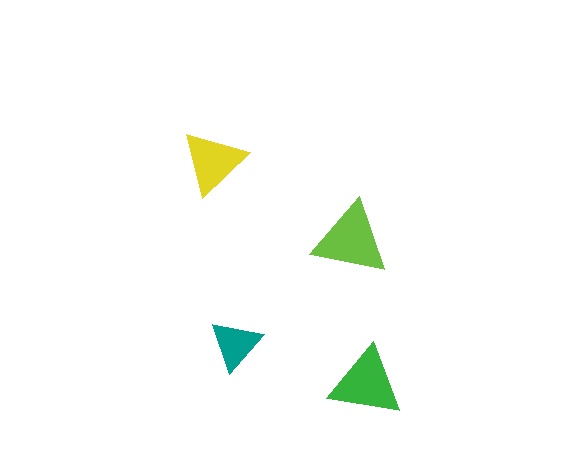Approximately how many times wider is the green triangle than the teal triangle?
About 1.5 times wider.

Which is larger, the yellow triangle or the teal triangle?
The yellow one.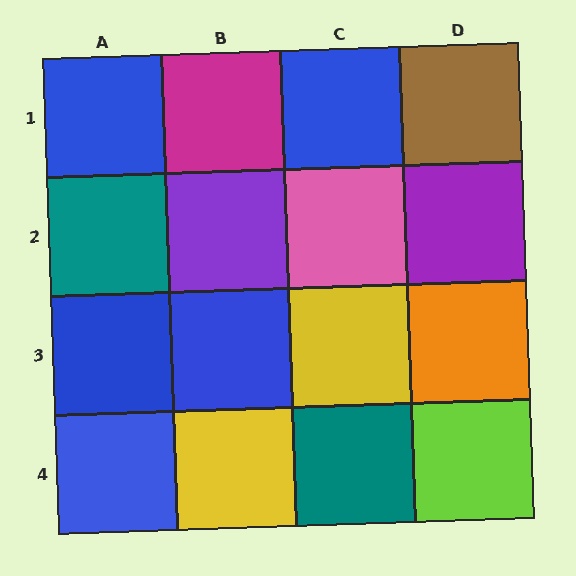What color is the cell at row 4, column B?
Yellow.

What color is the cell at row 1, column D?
Brown.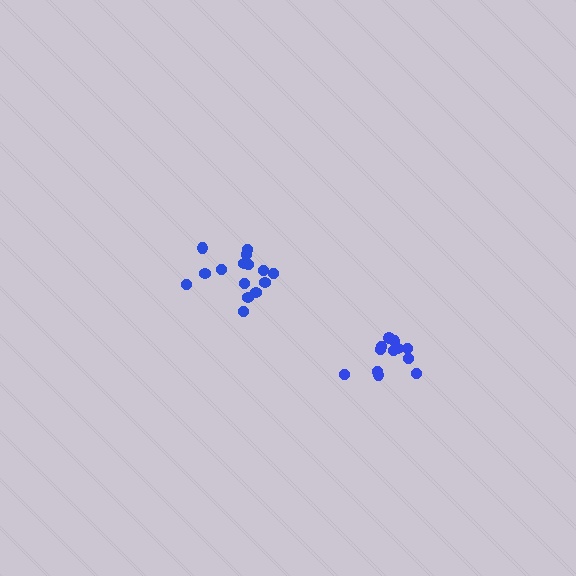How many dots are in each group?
Group 1: 12 dots, Group 2: 15 dots (27 total).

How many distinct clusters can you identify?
There are 2 distinct clusters.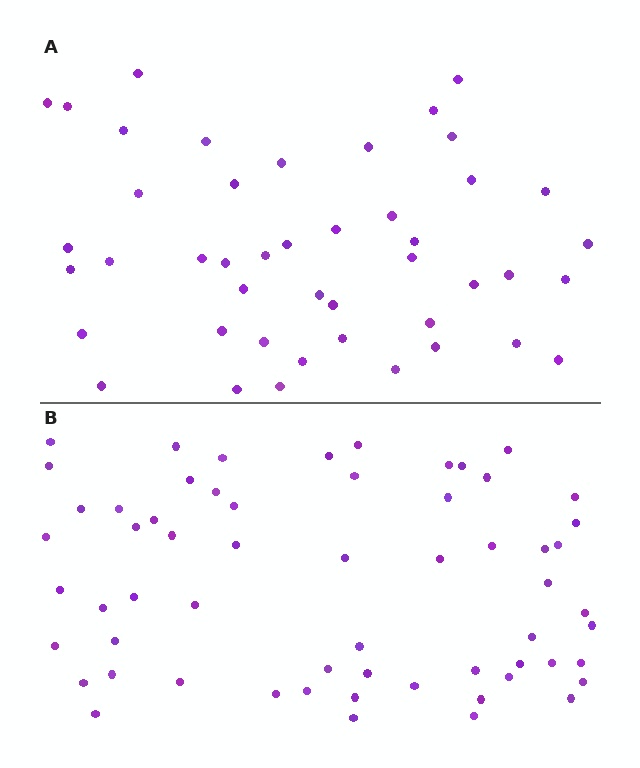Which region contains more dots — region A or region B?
Region B (the bottom region) has more dots.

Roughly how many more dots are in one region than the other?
Region B has approximately 15 more dots than region A.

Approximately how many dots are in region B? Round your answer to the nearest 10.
About 60 dots.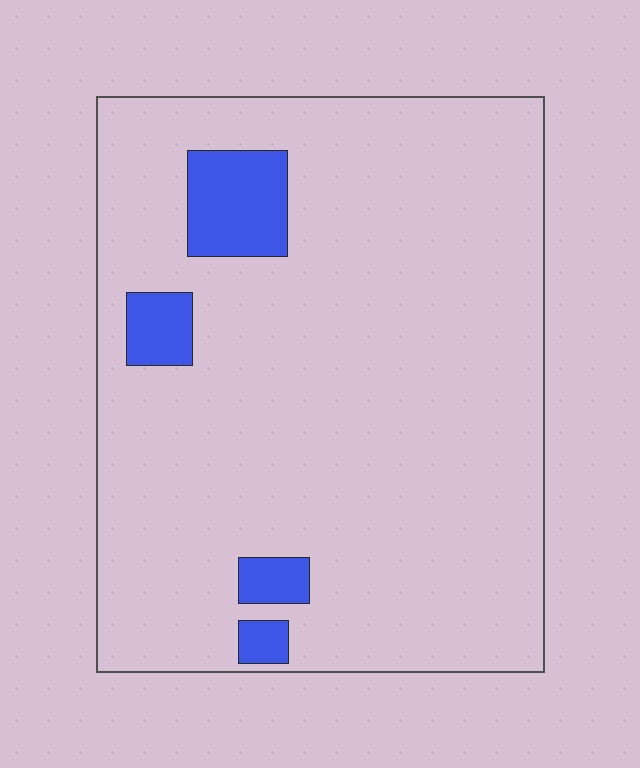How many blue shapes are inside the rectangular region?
4.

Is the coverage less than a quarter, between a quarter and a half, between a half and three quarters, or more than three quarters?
Less than a quarter.